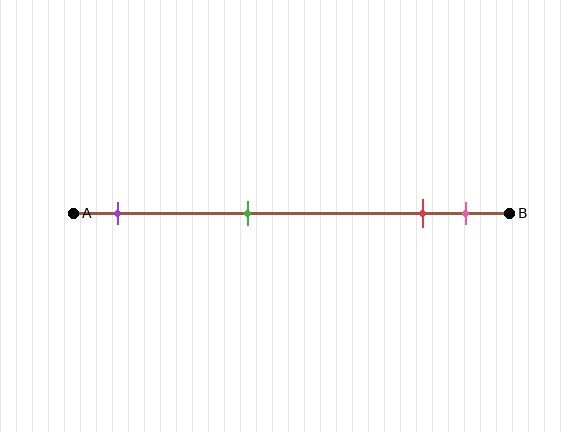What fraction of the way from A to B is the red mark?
The red mark is approximately 80% (0.8) of the way from A to B.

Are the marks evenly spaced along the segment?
No, the marks are not evenly spaced.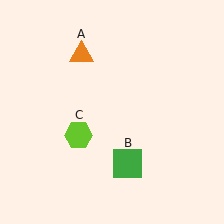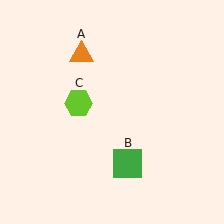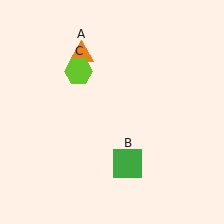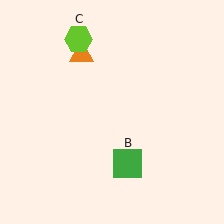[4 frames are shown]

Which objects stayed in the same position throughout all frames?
Orange triangle (object A) and green square (object B) remained stationary.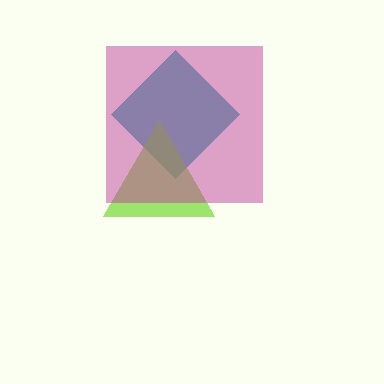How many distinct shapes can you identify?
There are 3 distinct shapes: a teal diamond, a lime triangle, a magenta square.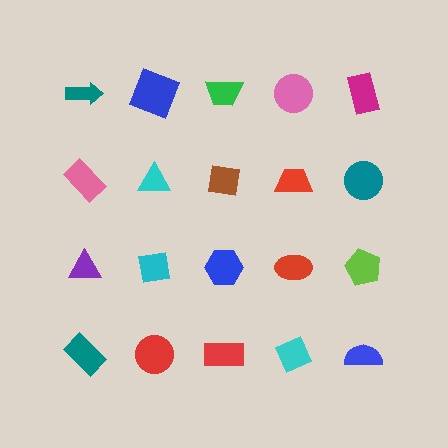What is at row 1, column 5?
A magenta rectangle.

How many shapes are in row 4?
5 shapes.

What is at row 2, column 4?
A red trapezoid.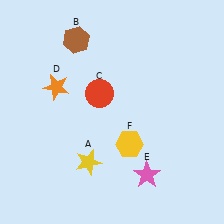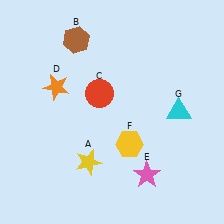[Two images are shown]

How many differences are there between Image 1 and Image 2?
There is 1 difference between the two images.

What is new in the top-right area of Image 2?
A cyan triangle (G) was added in the top-right area of Image 2.